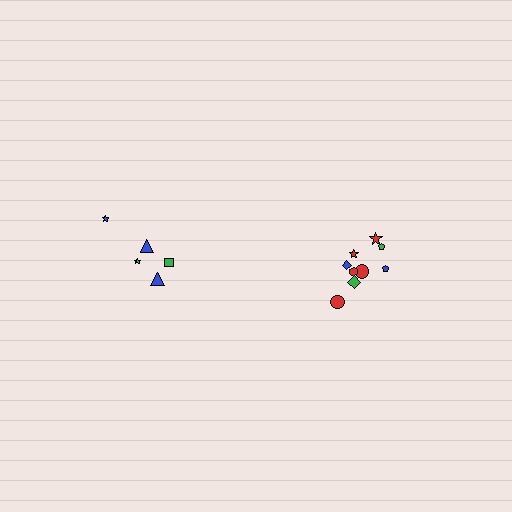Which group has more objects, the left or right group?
The right group.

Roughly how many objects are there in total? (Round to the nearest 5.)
Roughly 15 objects in total.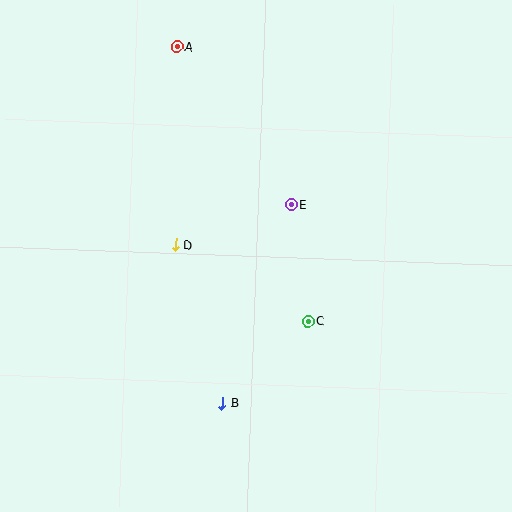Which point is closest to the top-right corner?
Point E is closest to the top-right corner.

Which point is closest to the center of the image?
Point E at (291, 204) is closest to the center.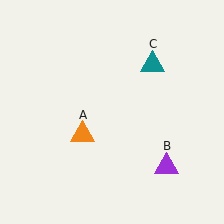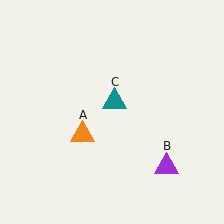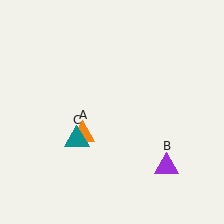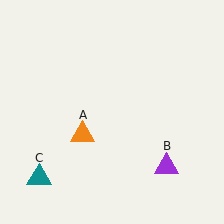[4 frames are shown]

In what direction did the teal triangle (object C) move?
The teal triangle (object C) moved down and to the left.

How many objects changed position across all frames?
1 object changed position: teal triangle (object C).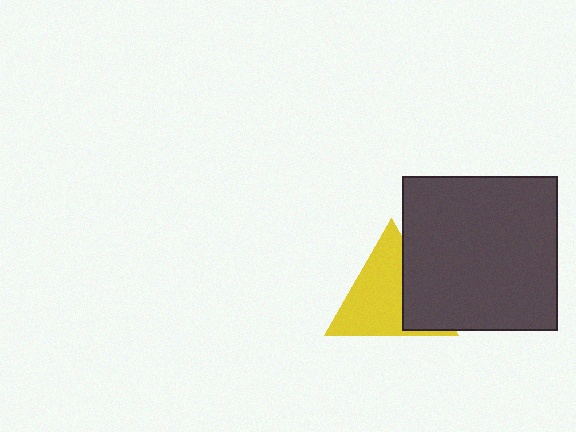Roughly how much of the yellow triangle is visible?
Most of it is visible (roughly 67%).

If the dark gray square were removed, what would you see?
You would see the complete yellow triangle.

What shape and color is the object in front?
The object in front is a dark gray square.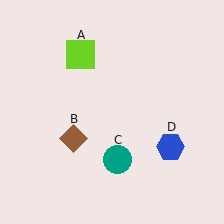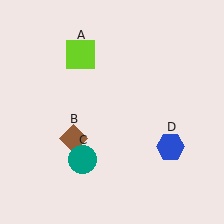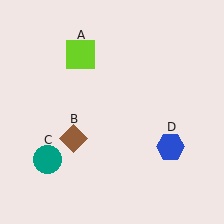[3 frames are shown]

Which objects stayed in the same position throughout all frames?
Lime square (object A) and brown diamond (object B) and blue hexagon (object D) remained stationary.